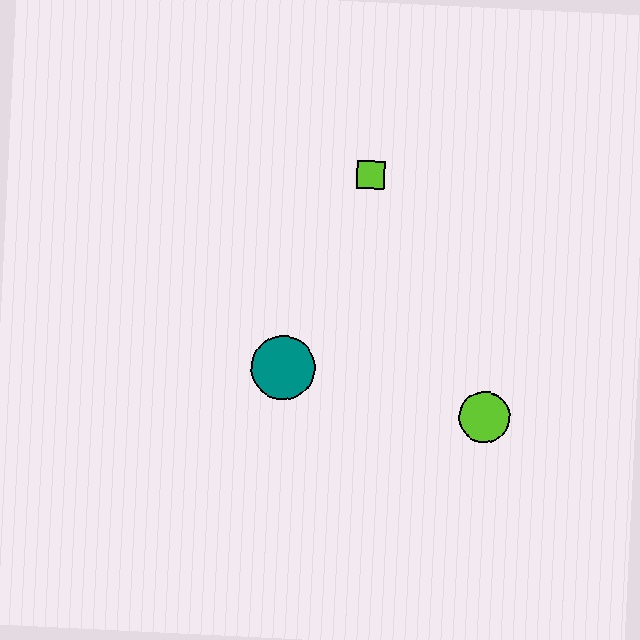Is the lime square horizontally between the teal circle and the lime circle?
Yes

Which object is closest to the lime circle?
The teal circle is closest to the lime circle.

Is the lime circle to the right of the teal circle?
Yes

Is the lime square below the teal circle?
No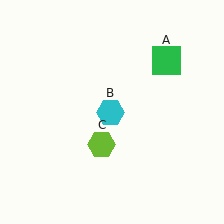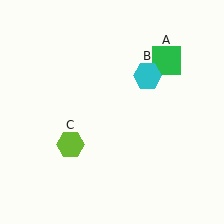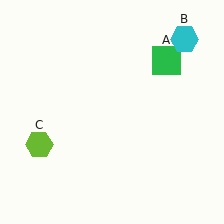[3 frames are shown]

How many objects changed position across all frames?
2 objects changed position: cyan hexagon (object B), lime hexagon (object C).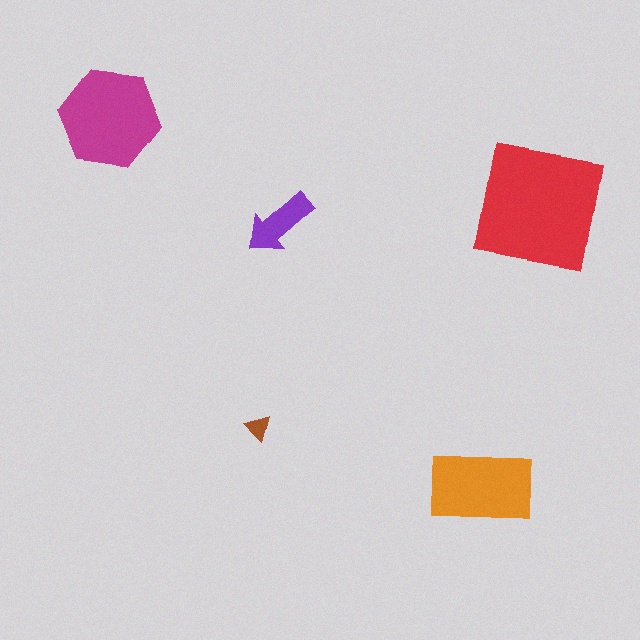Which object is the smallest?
The brown triangle.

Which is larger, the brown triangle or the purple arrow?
The purple arrow.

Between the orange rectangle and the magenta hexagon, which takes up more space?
The magenta hexagon.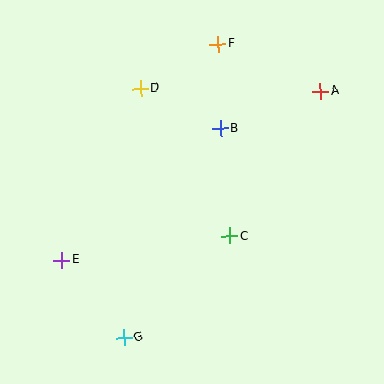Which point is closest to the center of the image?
Point C at (230, 236) is closest to the center.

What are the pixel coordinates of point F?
Point F is at (218, 44).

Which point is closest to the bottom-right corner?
Point C is closest to the bottom-right corner.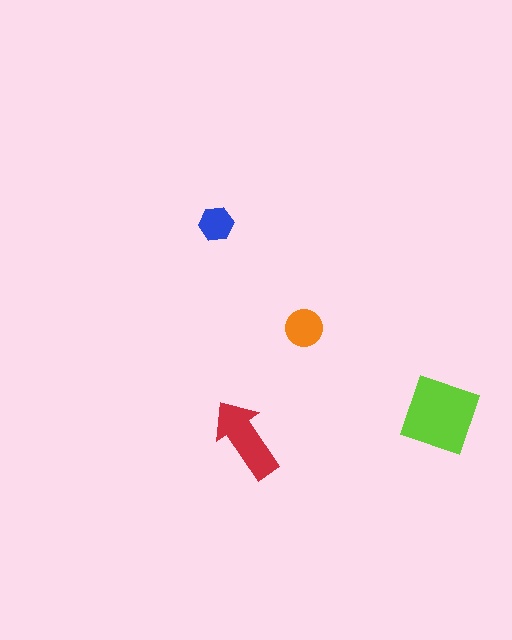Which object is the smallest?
The blue hexagon.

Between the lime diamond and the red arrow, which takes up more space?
The lime diamond.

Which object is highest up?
The blue hexagon is topmost.